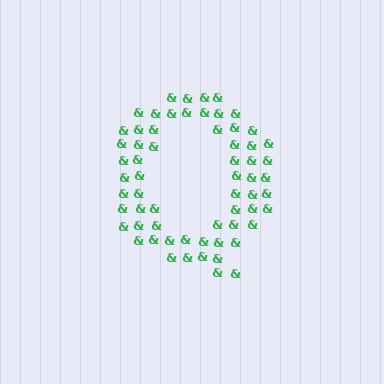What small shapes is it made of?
It is made of small ampersands.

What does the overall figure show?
The overall figure shows the letter Q.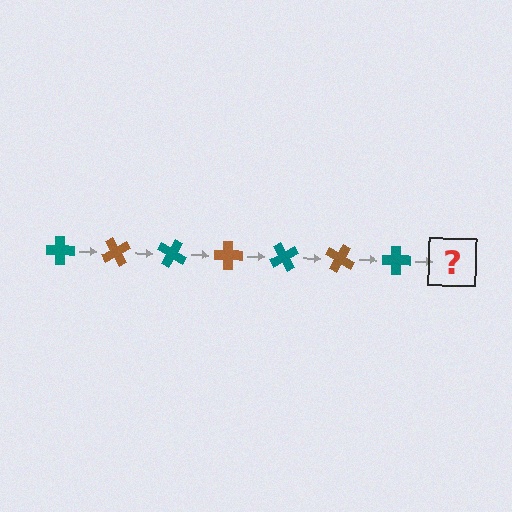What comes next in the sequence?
The next element should be a brown cross, rotated 420 degrees from the start.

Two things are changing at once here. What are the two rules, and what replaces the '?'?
The two rules are that it rotates 60 degrees each step and the color cycles through teal and brown. The '?' should be a brown cross, rotated 420 degrees from the start.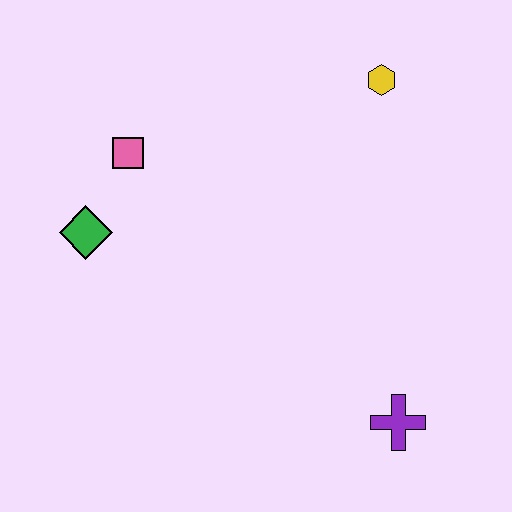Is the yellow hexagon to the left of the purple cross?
Yes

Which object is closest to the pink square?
The green diamond is closest to the pink square.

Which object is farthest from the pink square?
The purple cross is farthest from the pink square.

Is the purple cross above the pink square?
No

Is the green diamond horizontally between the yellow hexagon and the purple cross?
No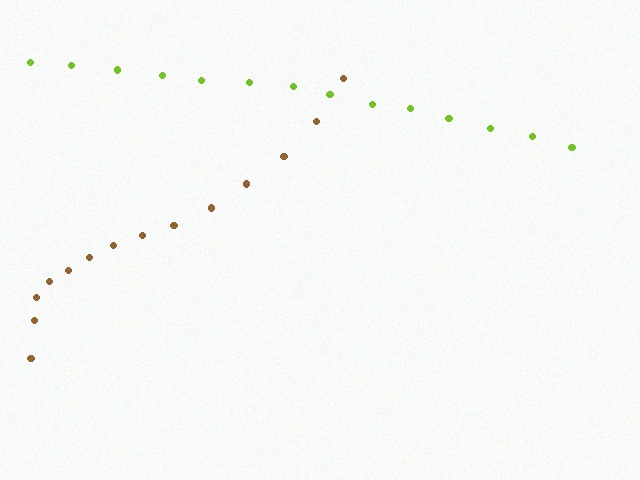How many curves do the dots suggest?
There are 2 distinct paths.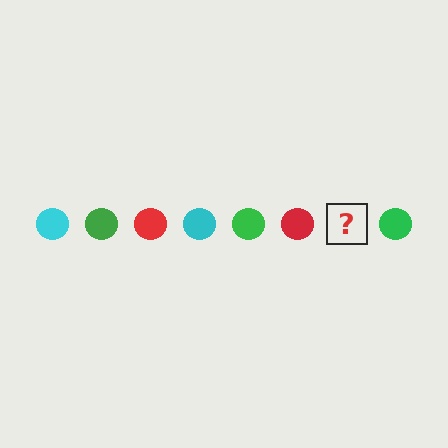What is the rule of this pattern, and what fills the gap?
The rule is that the pattern cycles through cyan, green, red circles. The gap should be filled with a cyan circle.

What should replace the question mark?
The question mark should be replaced with a cyan circle.